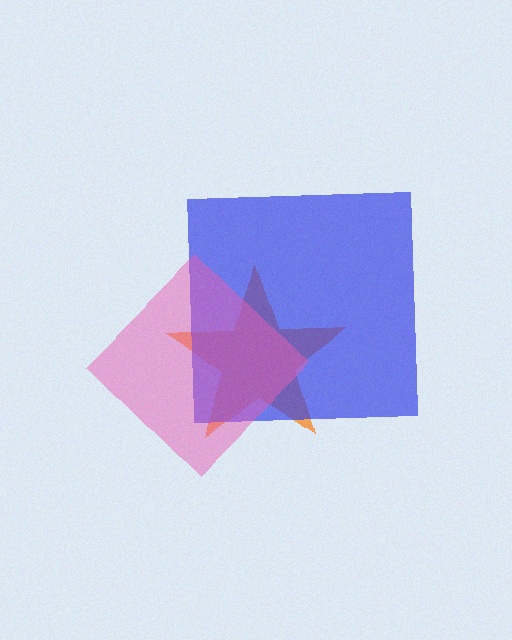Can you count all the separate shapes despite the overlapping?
Yes, there are 3 separate shapes.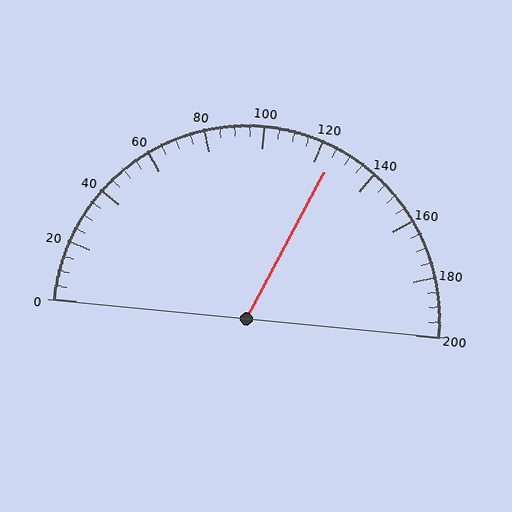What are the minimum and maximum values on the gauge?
The gauge ranges from 0 to 200.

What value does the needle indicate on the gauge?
The needle indicates approximately 125.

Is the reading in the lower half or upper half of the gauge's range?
The reading is in the upper half of the range (0 to 200).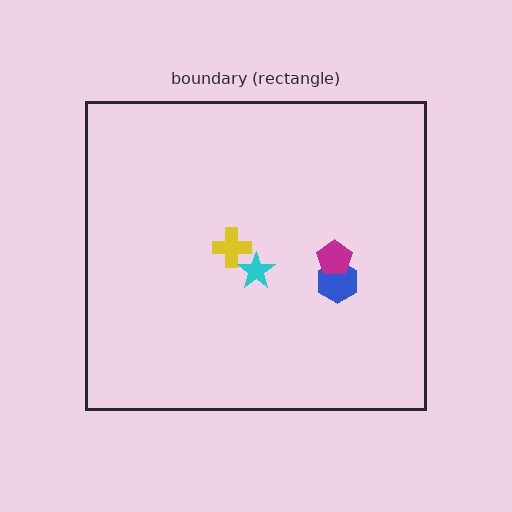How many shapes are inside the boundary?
4 inside, 0 outside.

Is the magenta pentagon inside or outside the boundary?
Inside.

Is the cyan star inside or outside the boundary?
Inside.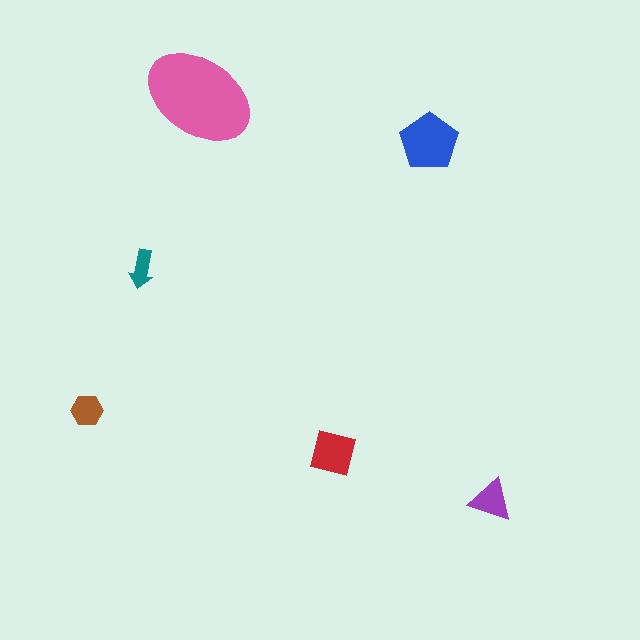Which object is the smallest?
The teal arrow.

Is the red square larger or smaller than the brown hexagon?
Larger.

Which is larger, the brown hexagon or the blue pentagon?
The blue pentagon.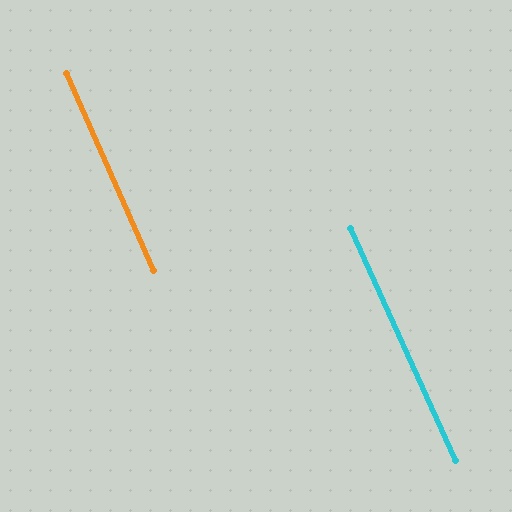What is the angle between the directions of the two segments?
Approximately 1 degree.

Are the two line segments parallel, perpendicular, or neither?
Parallel — their directions differ by only 0.8°.